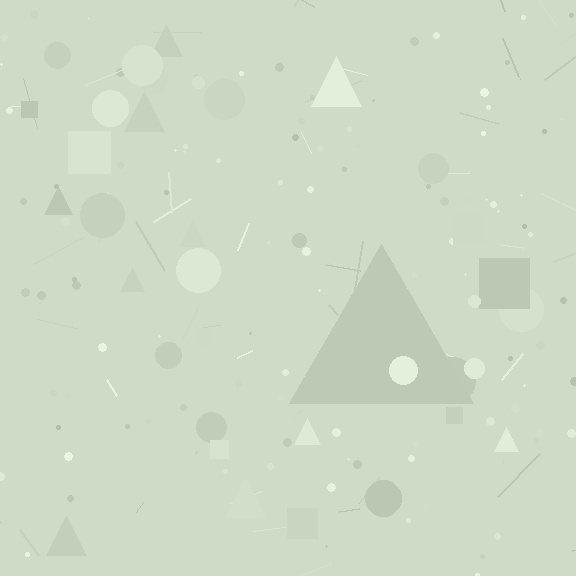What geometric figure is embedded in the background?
A triangle is embedded in the background.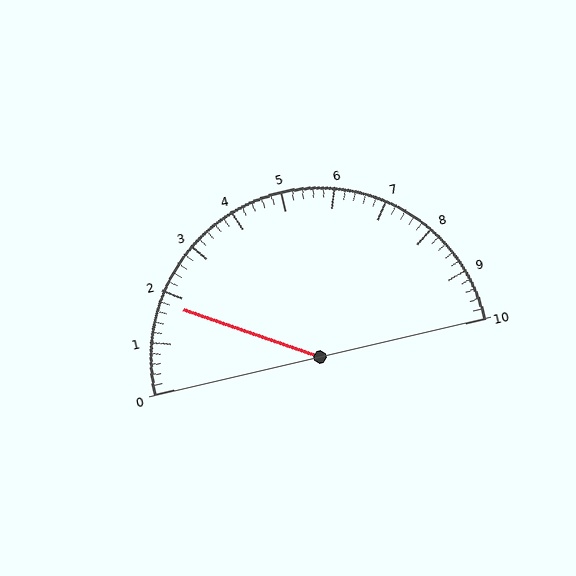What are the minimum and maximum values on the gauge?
The gauge ranges from 0 to 10.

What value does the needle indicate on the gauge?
The needle indicates approximately 1.8.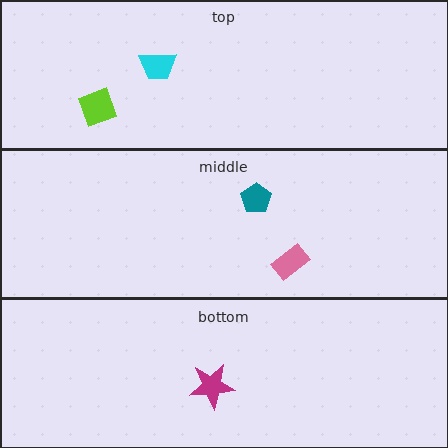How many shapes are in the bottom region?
1.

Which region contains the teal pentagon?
The middle region.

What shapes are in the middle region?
The pink rectangle, the teal pentagon.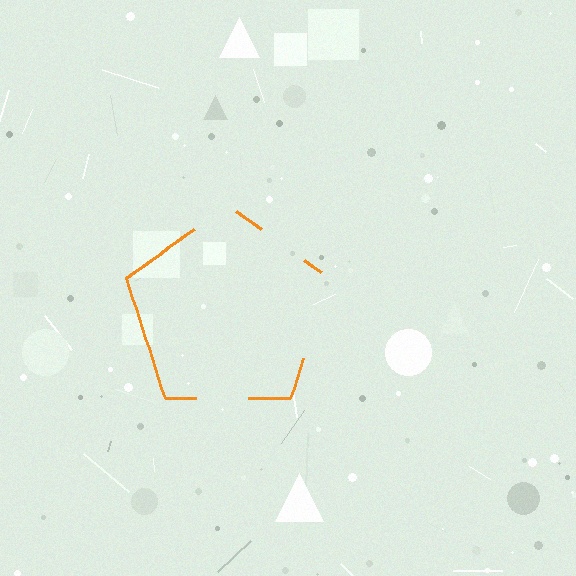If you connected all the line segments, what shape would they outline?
They would outline a pentagon.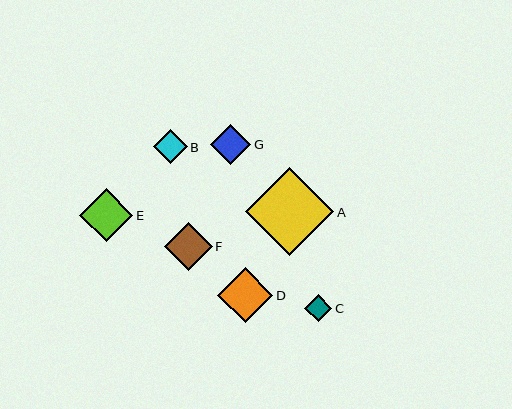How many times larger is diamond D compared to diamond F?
Diamond D is approximately 1.1 times the size of diamond F.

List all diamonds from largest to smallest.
From largest to smallest: A, D, E, F, G, B, C.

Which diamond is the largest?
Diamond A is the largest with a size of approximately 88 pixels.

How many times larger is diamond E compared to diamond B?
Diamond E is approximately 1.6 times the size of diamond B.